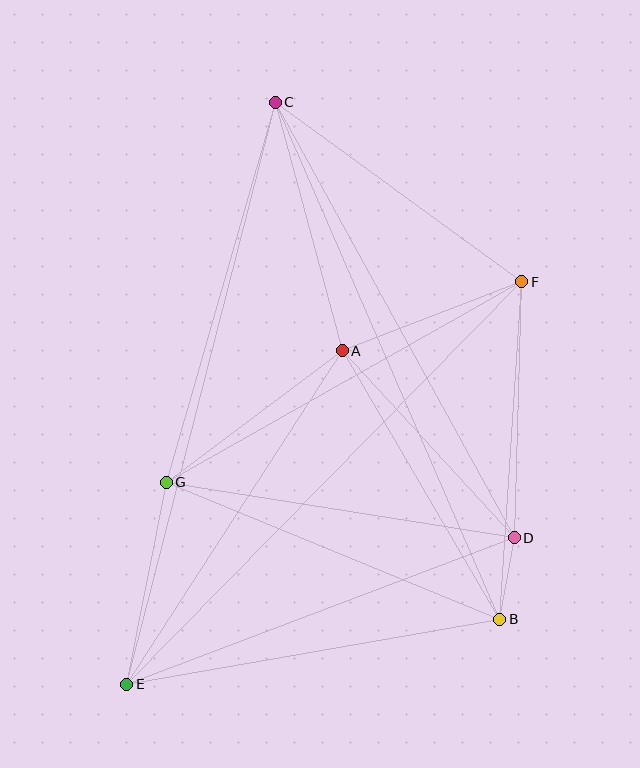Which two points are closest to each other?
Points B and D are closest to each other.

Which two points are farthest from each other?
Points C and E are farthest from each other.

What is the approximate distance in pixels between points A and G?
The distance between A and G is approximately 220 pixels.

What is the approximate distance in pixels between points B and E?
The distance between B and E is approximately 378 pixels.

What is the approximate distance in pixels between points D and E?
The distance between D and E is approximately 414 pixels.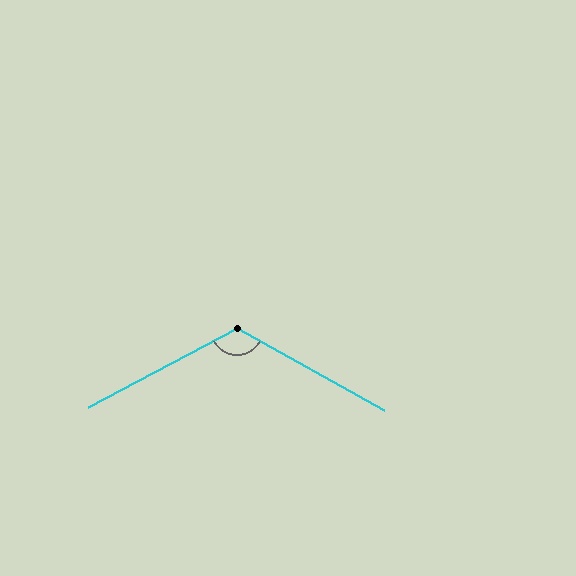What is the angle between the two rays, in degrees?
Approximately 123 degrees.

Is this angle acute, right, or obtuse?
It is obtuse.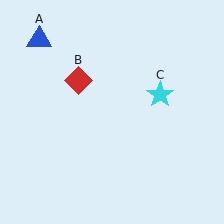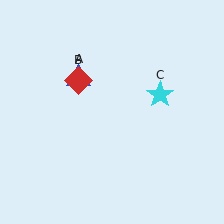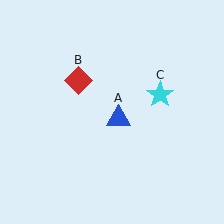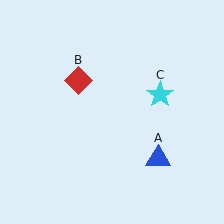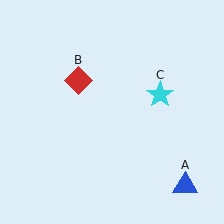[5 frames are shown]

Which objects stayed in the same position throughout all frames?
Red diamond (object B) and cyan star (object C) remained stationary.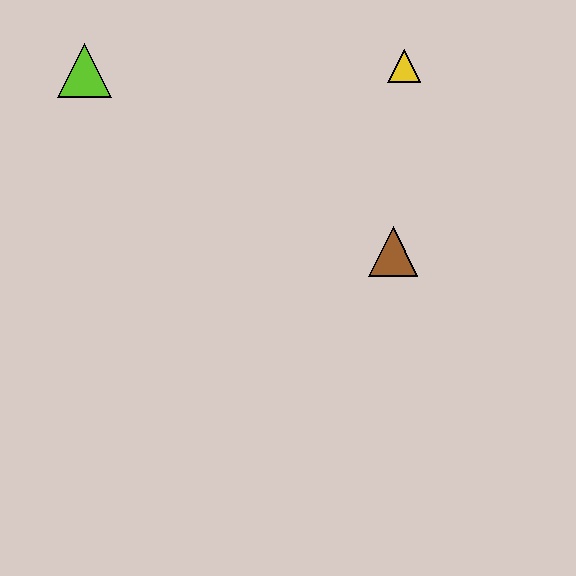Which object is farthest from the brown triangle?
The lime triangle is farthest from the brown triangle.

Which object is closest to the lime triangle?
The yellow triangle is closest to the lime triangle.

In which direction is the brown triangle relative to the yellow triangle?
The brown triangle is below the yellow triangle.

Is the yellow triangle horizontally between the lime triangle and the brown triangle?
No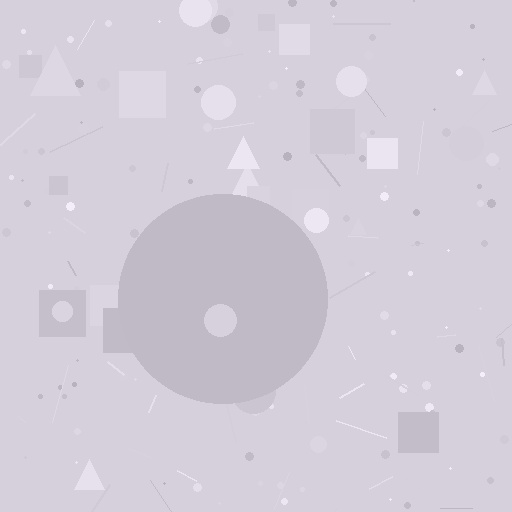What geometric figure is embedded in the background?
A circle is embedded in the background.